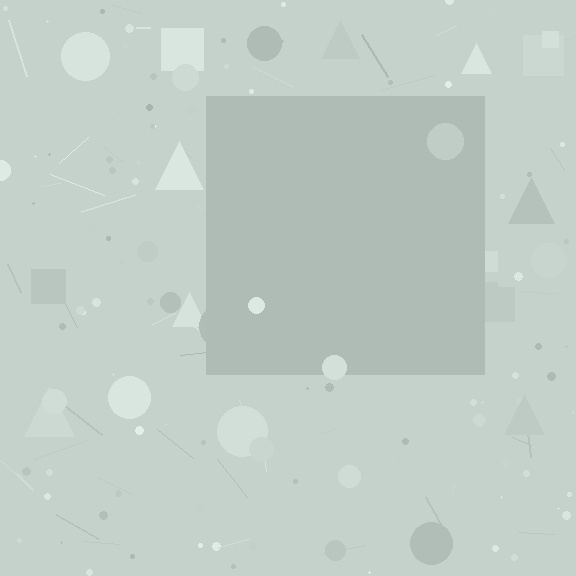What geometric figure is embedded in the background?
A square is embedded in the background.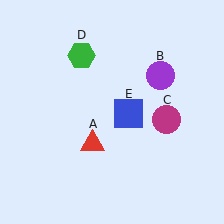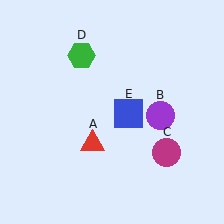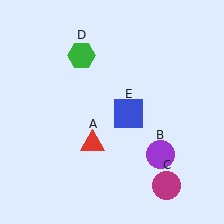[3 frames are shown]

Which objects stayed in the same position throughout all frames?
Red triangle (object A) and green hexagon (object D) and blue square (object E) remained stationary.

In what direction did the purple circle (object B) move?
The purple circle (object B) moved down.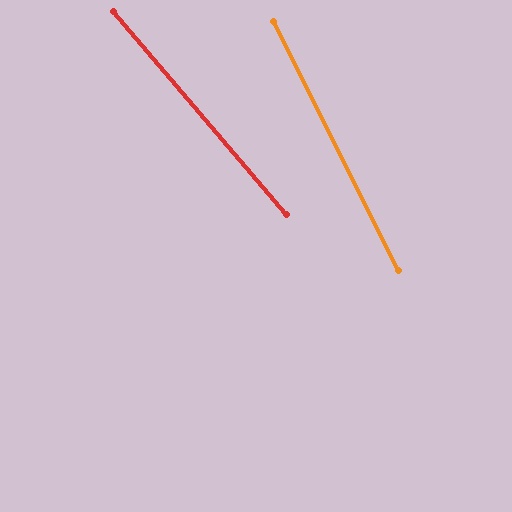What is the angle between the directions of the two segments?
Approximately 14 degrees.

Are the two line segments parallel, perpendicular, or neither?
Neither parallel nor perpendicular — they differ by about 14°.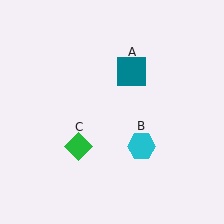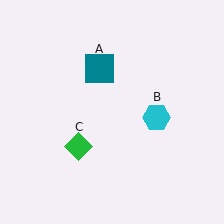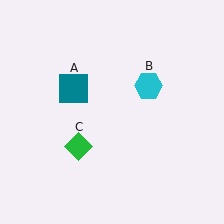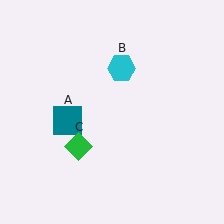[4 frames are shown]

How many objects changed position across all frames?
2 objects changed position: teal square (object A), cyan hexagon (object B).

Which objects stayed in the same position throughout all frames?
Green diamond (object C) remained stationary.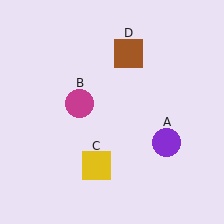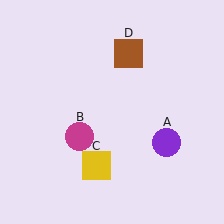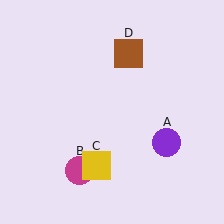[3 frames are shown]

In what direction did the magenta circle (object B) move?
The magenta circle (object B) moved down.